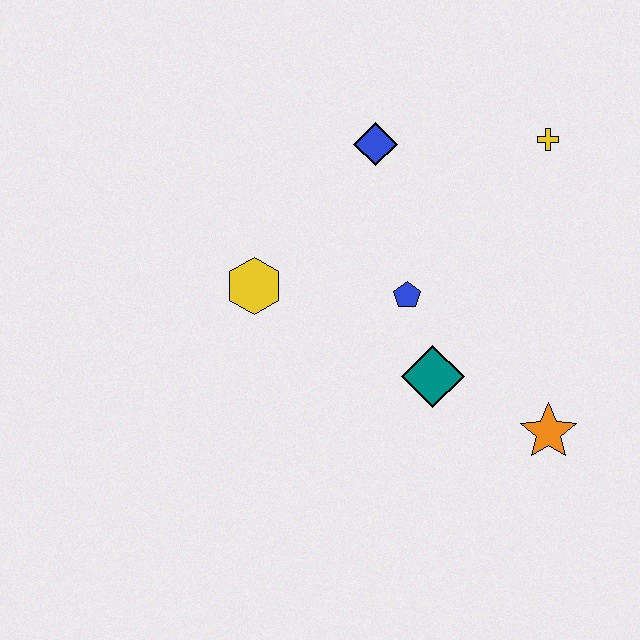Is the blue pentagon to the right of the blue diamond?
Yes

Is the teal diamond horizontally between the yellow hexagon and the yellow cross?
Yes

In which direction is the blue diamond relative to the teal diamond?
The blue diamond is above the teal diamond.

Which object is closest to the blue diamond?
The blue pentagon is closest to the blue diamond.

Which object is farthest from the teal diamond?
The yellow cross is farthest from the teal diamond.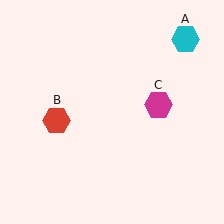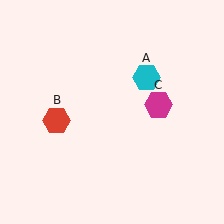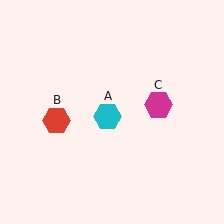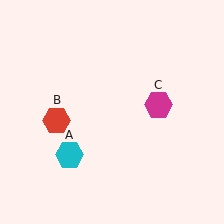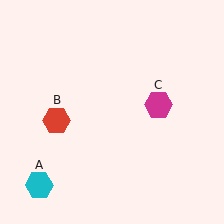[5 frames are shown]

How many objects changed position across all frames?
1 object changed position: cyan hexagon (object A).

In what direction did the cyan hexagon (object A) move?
The cyan hexagon (object A) moved down and to the left.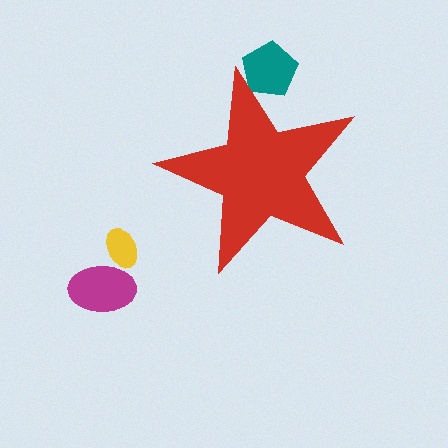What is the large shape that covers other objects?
A red star.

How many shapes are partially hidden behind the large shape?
1 shape is partially hidden.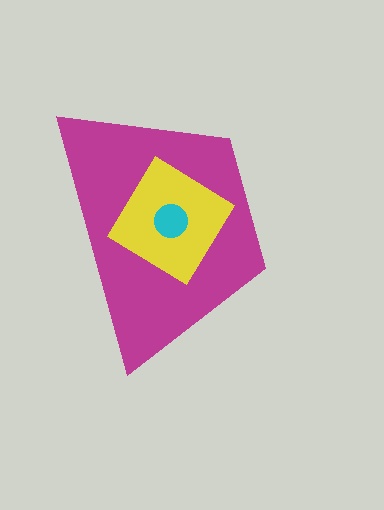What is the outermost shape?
The magenta trapezoid.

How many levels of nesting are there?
3.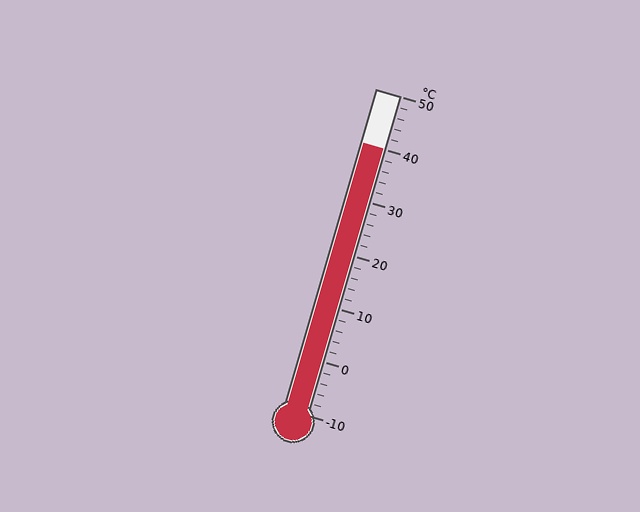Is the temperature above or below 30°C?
The temperature is above 30°C.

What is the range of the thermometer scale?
The thermometer scale ranges from -10°C to 50°C.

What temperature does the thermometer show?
The thermometer shows approximately 40°C.